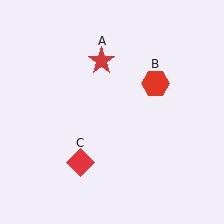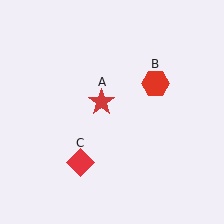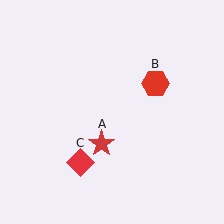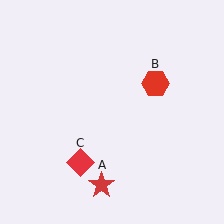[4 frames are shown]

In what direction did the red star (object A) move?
The red star (object A) moved down.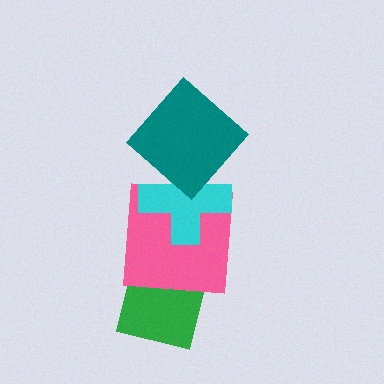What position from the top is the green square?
The green square is 4th from the top.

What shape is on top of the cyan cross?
The teal diamond is on top of the cyan cross.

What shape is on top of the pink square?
The cyan cross is on top of the pink square.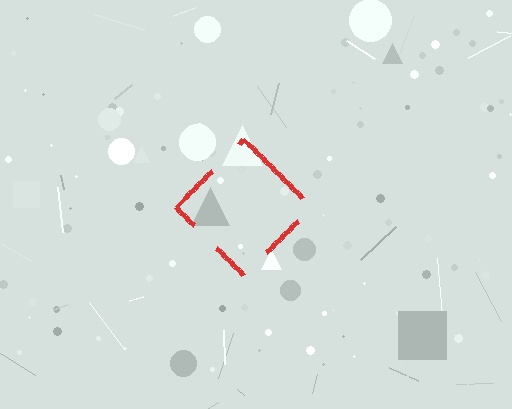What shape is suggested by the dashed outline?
The dashed outline suggests a diamond.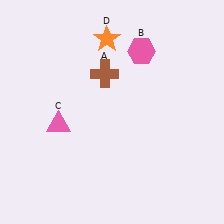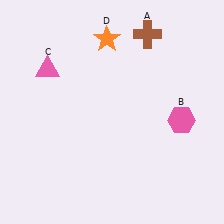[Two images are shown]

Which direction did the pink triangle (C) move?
The pink triangle (C) moved up.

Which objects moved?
The objects that moved are: the brown cross (A), the pink hexagon (B), the pink triangle (C).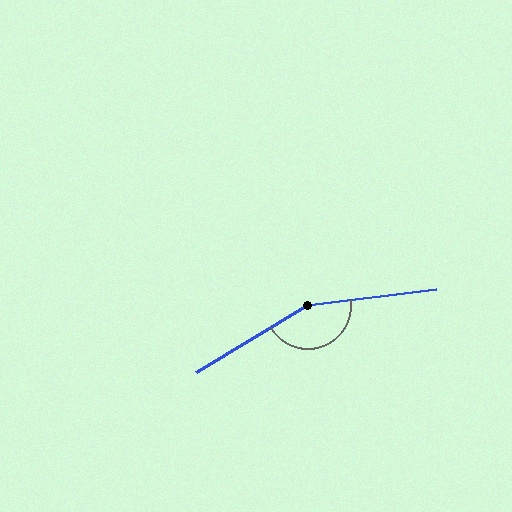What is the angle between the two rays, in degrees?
Approximately 156 degrees.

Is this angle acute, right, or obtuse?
It is obtuse.